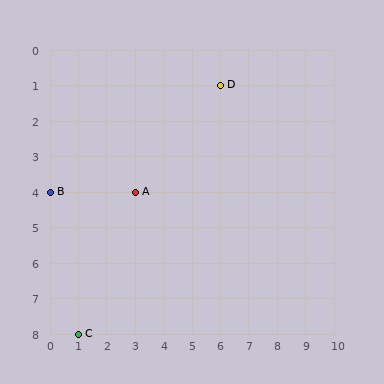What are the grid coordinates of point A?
Point A is at grid coordinates (3, 4).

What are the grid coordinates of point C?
Point C is at grid coordinates (1, 8).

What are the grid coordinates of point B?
Point B is at grid coordinates (0, 4).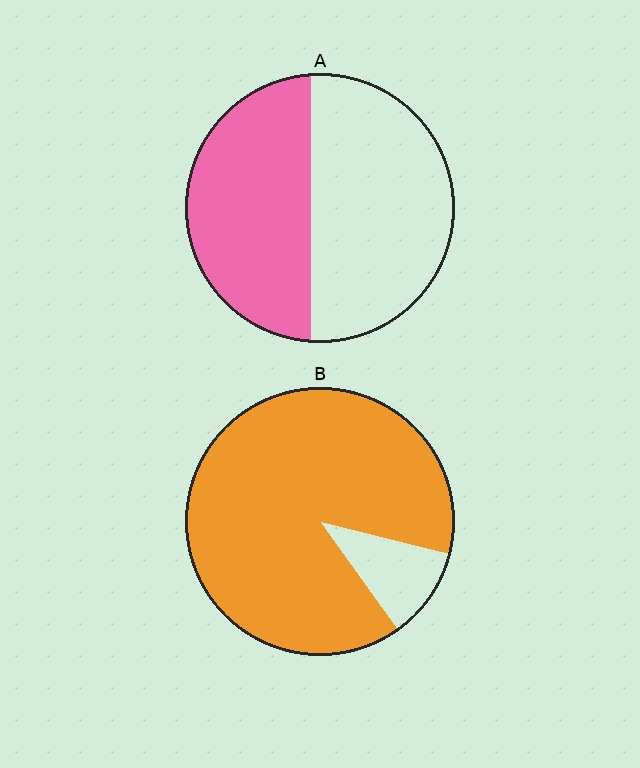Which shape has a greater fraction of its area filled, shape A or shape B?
Shape B.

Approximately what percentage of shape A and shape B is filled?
A is approximately 45% and B is approximately 90%.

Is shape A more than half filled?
No.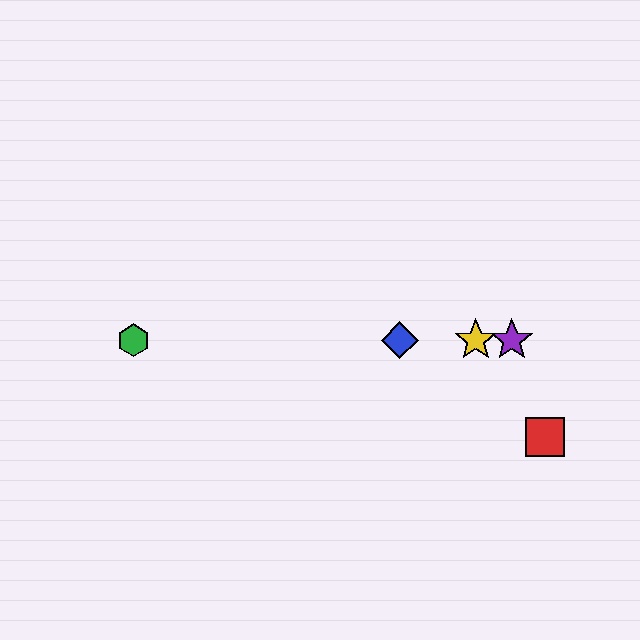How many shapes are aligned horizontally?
4 shapes (the blue diamond, the green hexagon, the yellow star, the purple star) are aligned horizontally.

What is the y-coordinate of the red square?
The red square is at y≈437.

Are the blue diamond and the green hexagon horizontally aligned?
Yes, both are at y≈340.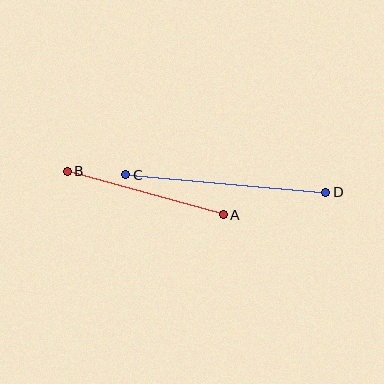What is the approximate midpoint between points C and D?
The midpoint is at approximately (226, 183) pixels.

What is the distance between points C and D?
The distance is approximately 201 pixels.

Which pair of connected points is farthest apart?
Points C and D are farthest apart.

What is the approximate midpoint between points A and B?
The midpoint is at approximately (145, 193) pixels.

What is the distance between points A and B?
The distance is approximately 162 pixels.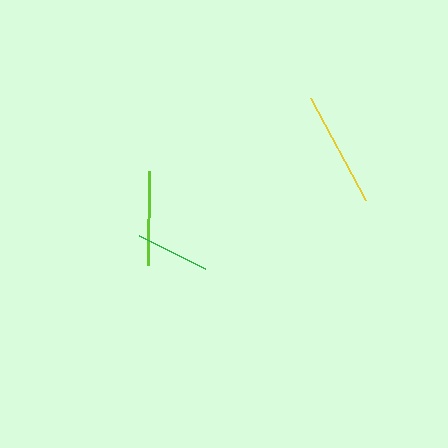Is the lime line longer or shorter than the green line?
The lime line is longer than the green line.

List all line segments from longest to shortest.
From longest to shortest: yellow, lime, green.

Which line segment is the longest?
The yellow line is the longest at approximately 117 pixels.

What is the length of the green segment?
The green segment is approximately 74 pixels long.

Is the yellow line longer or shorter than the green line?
The yellow line is longer than the green line.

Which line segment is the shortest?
The green line is the shortest at approximately 74 pixels.